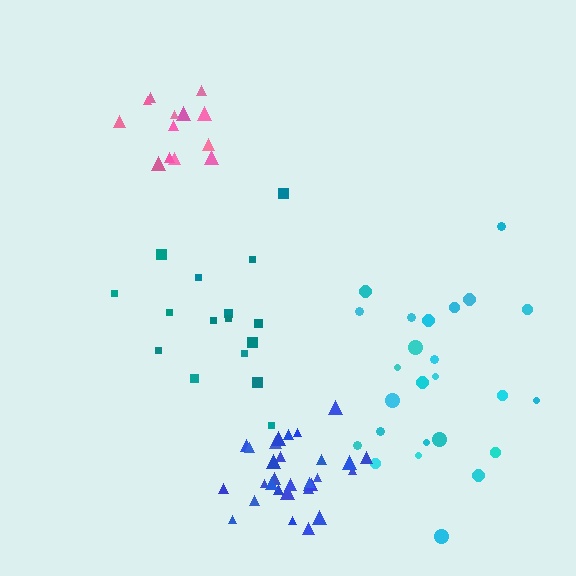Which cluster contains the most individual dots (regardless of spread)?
Blue (30).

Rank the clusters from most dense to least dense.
blue, pink, teal, cyan.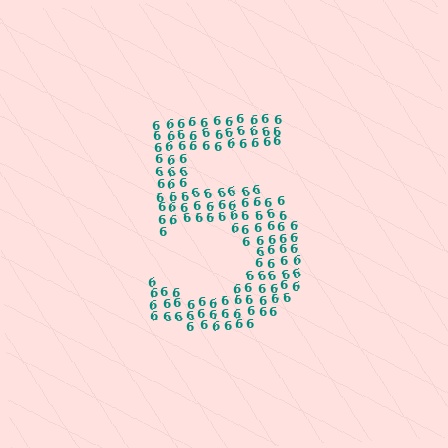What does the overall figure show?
The overall figure shows the digit 5.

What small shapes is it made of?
It is made of small digit 6's.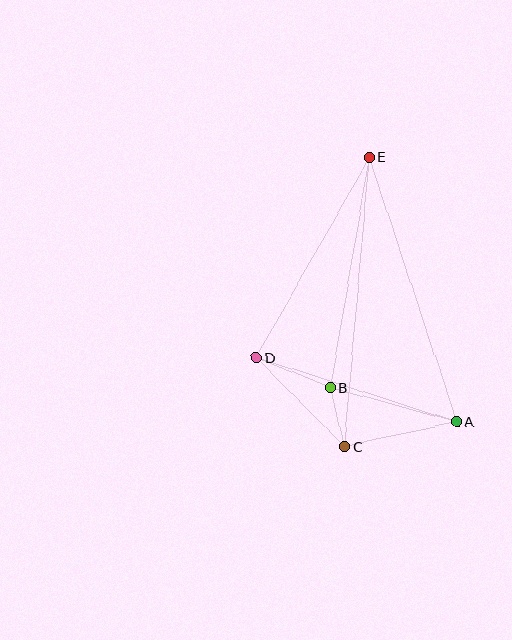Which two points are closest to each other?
Points B and C are closest to each other.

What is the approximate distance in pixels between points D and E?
The distance between D and E is approximately 230 pixels.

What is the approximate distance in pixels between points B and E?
The distance between B and E is approximately 233 pixels.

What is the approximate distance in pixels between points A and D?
The distance between A and D is approximately 211 pixels.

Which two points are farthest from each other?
Points C and E are farthest from each other.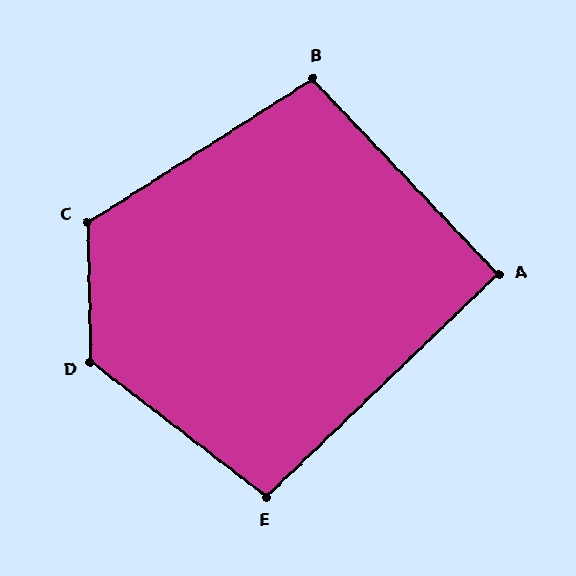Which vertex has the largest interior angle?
D, at approximately 129 degrees.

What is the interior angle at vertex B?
Approximately 101 degrees (obtuse).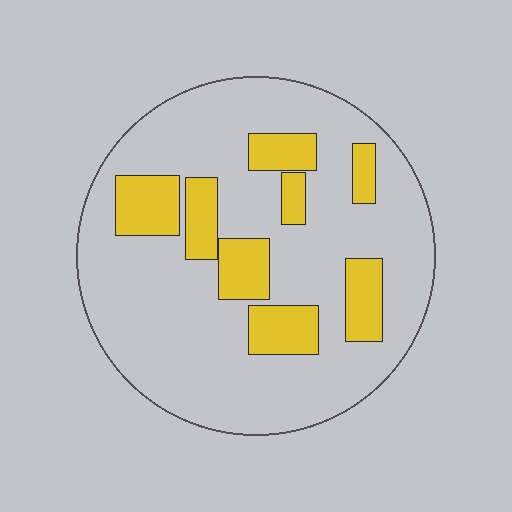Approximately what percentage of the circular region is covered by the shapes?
Approximately 20%.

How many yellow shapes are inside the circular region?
8.